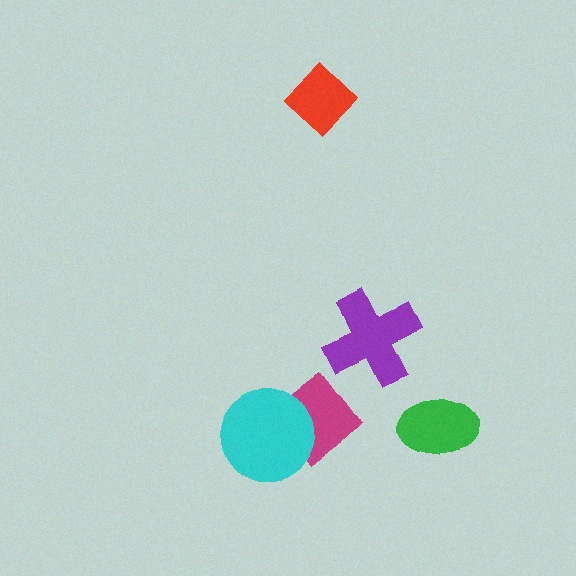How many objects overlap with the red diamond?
0 objects overlap with the red diamond.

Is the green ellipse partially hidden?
No, no other shape covers it.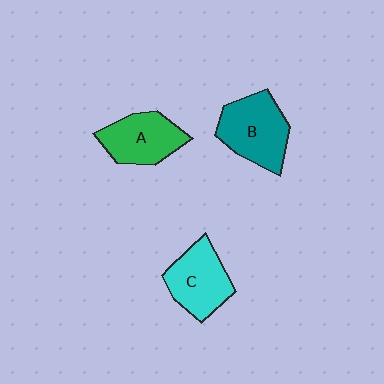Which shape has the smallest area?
Shape A (green).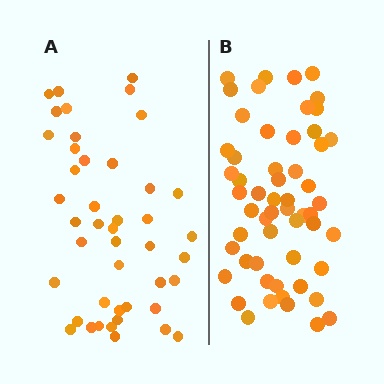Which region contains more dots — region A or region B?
Region B (the right region) has more dots.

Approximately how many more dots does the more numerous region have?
Region B has roughly 12 or so more dots than region A.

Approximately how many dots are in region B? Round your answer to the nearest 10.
About 60 dots. (The exact count is 56, which rounds to 60.)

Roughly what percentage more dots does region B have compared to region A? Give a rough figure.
About 25% more.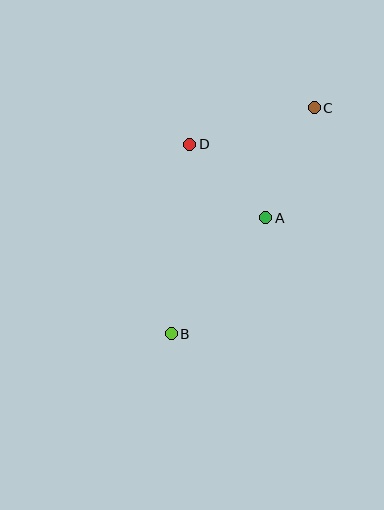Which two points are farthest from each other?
Points B and C are farthest from each other.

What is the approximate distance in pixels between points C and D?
The distance between C and D is approximately 130 pixels.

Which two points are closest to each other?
Points A and D are closest to each other.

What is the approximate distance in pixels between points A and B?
The distance between A and B is approximately 149 pixels.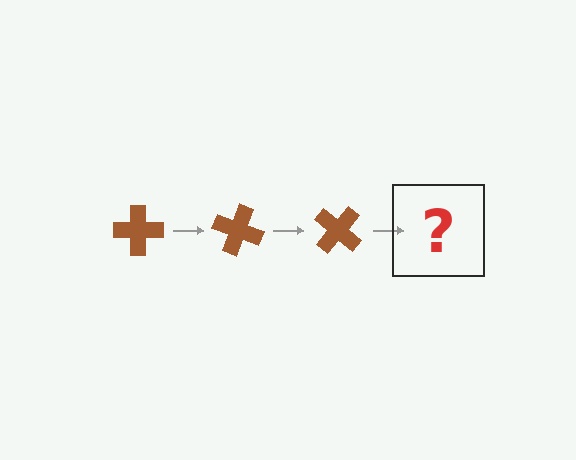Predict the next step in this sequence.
The next step is a brown cross rotated 60 degrees.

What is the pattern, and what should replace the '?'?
The pattern is that the cross rotates 20 degrees each step. The '?' should be a brown cross rotated 60 degrees.